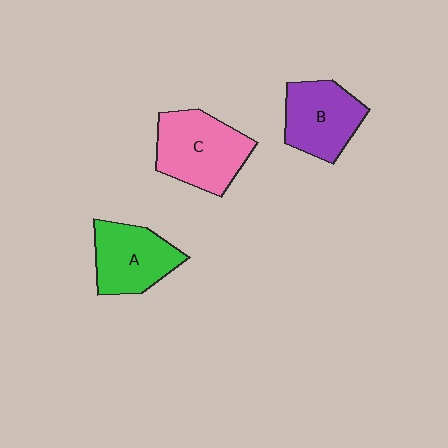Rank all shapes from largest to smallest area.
From largest to smallest: C (pink), B (purple), A (green).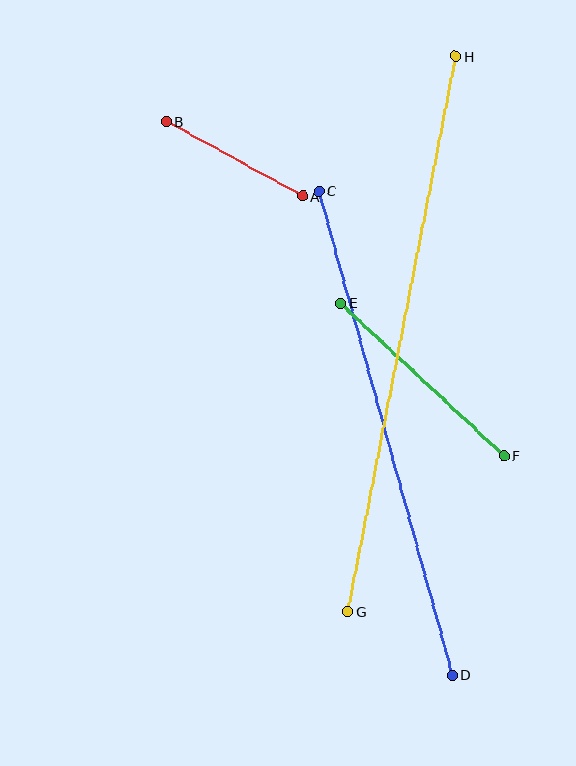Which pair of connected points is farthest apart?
Points G and H are farthest apart.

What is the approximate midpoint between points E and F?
The midpoint is at approximately (422, 379) pixels.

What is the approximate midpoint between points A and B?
The midpoint is at approximately (234, 159) pixels.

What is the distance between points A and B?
The distance is approximately 156 pixels.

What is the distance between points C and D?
The distance is approximately 502 pixels.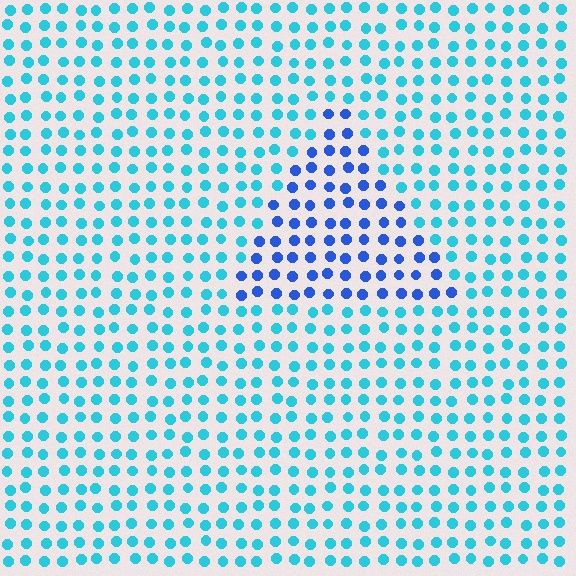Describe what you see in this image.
The image is filled with small cyan elements in a uniform arrangement. A triangle-shaped region is visible where the elements are tinted to a slightly different hue, forming a subtle color boundary.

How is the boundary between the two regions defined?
The boundary is defined purely by a slight shift in hue (about 38 degrees). Spacing, size, and orientation are identical on both sides.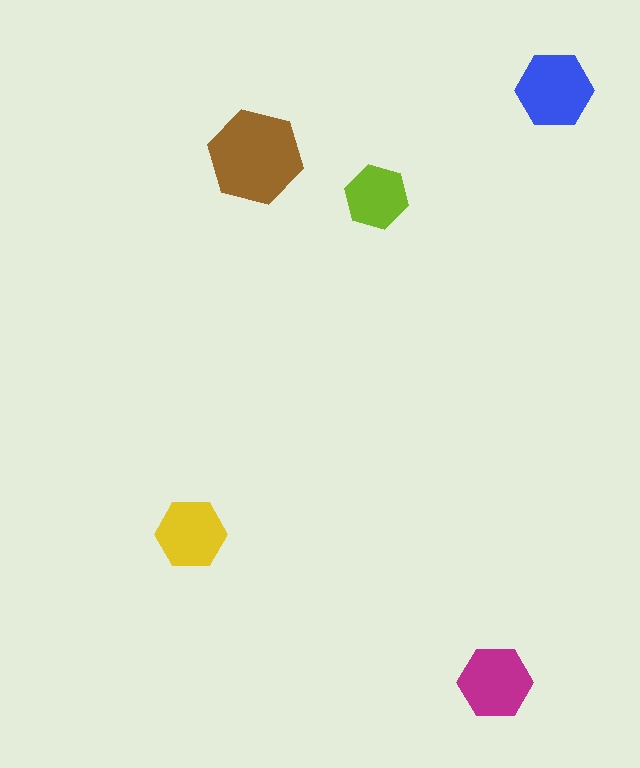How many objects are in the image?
There are 5 objects in the image.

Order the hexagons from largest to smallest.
the brown one, the blue one, the magenta one, the yellow one, the lime one.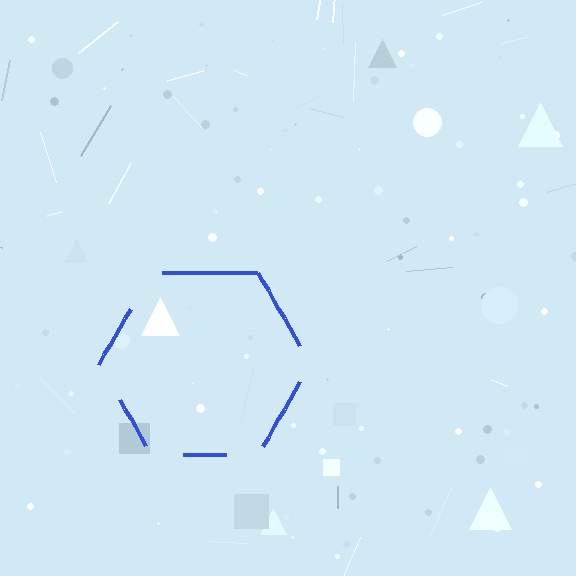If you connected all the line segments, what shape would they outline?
They would outline a hexagon.